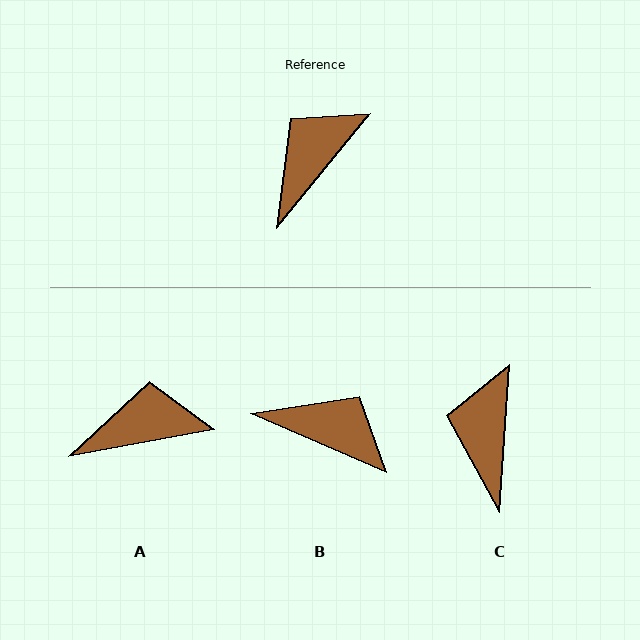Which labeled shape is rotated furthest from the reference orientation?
B, about 74 degrees away.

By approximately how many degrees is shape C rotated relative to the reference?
Approximately 35 degrees counter-clockwise.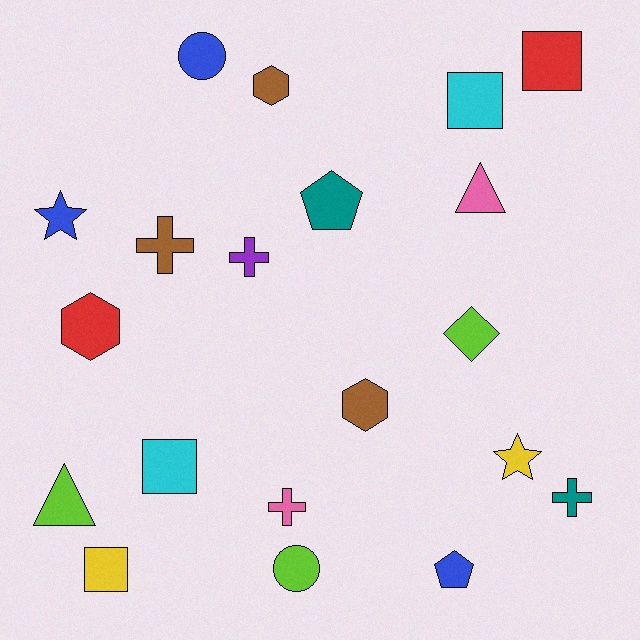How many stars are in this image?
There are 2 stars.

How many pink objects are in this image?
There are 2 pink objects.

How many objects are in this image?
There are 20 objects.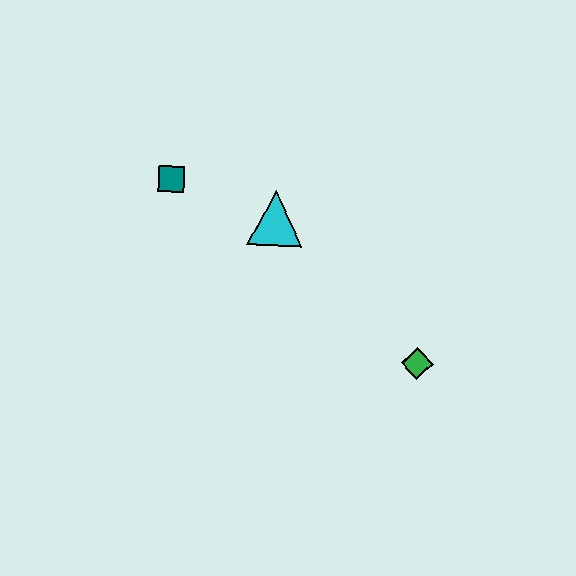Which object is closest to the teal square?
The cyan triangle is closest to the teal square.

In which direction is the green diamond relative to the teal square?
The green diamond is to the right of the teal square.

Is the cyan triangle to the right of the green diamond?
No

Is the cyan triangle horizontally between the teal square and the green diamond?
Yes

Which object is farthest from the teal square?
The green diamond is farthest from the teal square.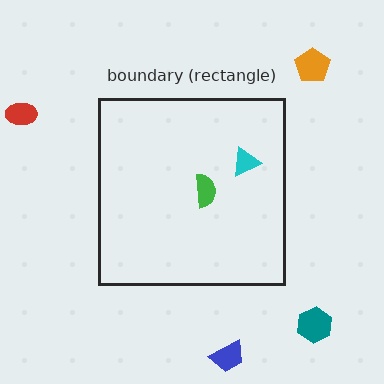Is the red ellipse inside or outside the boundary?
Outside.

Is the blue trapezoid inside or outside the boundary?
Outside.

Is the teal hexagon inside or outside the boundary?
Outside.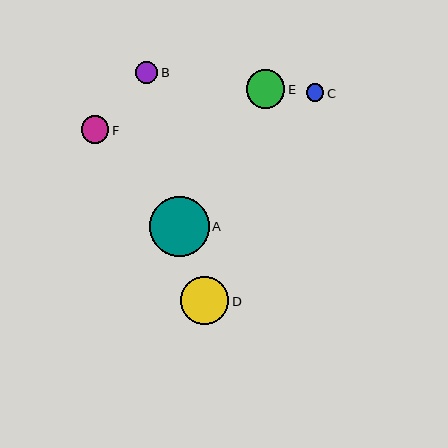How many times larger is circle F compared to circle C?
Circle F is approximately 1.5 times the size of circle C.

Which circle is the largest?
Circle A is the largest with a size of approximately 59 pixels.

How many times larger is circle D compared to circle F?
Circle D is approximately 1.8 times the size of circle F.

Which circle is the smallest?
Circle C is the smallest with a size of approximately 18 pixels.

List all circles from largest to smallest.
From largest to smallest: A, D, E, F, B, C.